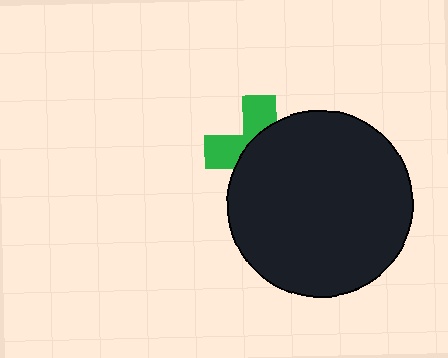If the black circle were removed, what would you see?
You would see the complete green cross.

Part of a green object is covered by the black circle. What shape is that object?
It is a cross.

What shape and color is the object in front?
The object in front is a black circle.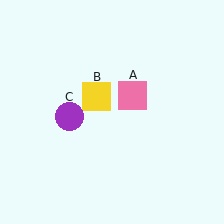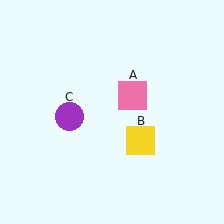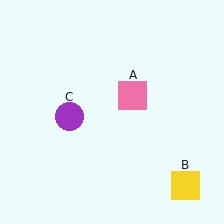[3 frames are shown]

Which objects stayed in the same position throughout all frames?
Pink square (object A) and purple circle (object C) remained stationary.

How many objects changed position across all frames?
1 object changed position: yellow square (object B).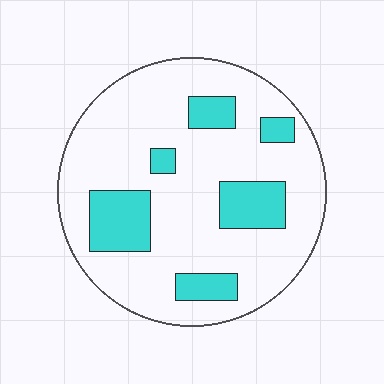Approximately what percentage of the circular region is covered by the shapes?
Approximately 20%.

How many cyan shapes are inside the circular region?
6.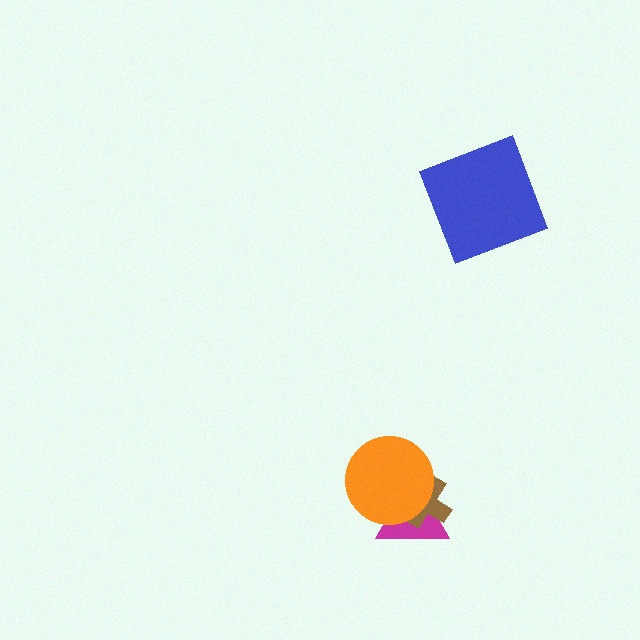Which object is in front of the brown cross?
The orange circle is in front of the brown cross.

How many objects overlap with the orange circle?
2 objects overlap with the orange circle.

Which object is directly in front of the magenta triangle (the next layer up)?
The brown cross is directly in front of the magenta triangle.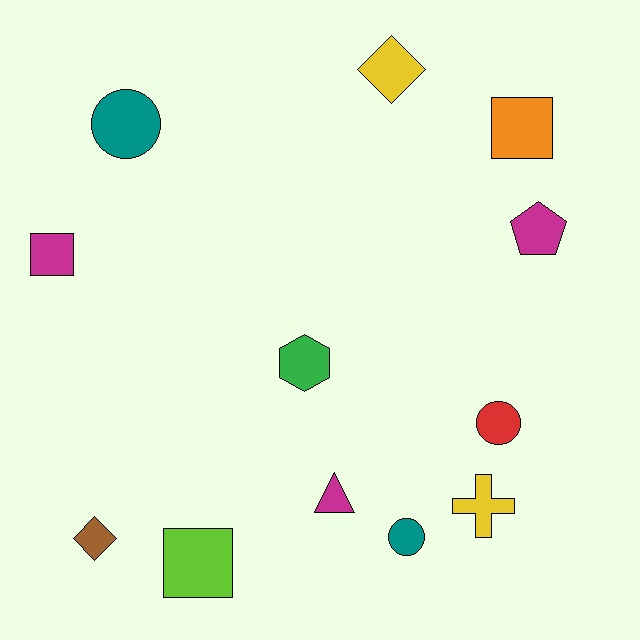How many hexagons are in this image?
There is 1 hexagon.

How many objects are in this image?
There are 12 objects.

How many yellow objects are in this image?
There are 2 yellow objects.